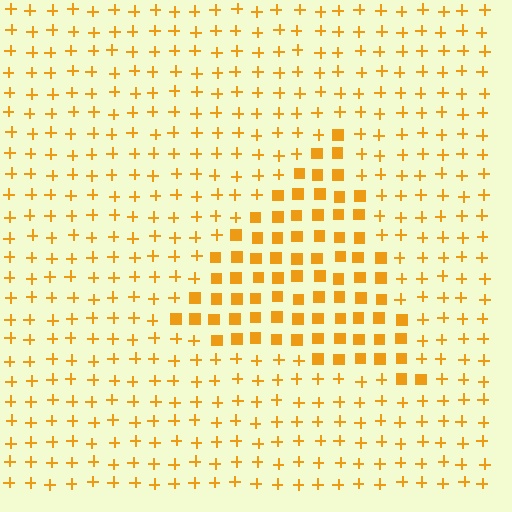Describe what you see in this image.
The image is filled with small orange elements arranged in a uniform grid. A triangle-shaped region contains squares, while the surrounding area contains plus signs. The boundary is defined purely by the change in element shape.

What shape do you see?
I see a triangle.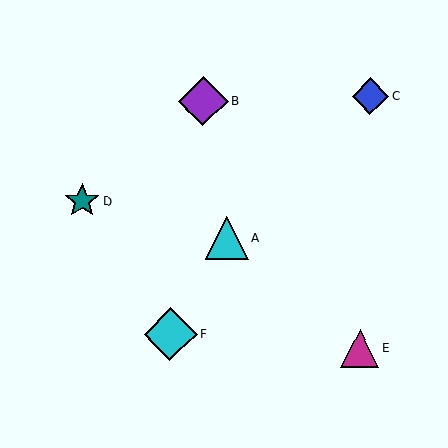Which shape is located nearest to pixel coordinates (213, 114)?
The purple diamond (labeled B) at (203, 101) is nearest to that location.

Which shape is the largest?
The cyan diamond (labeled F) is the largest.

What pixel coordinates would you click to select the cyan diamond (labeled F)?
Click at (170, 334) to select the cyan diamond F.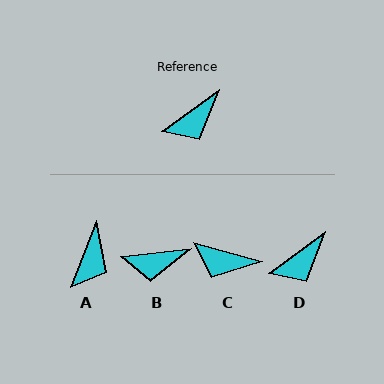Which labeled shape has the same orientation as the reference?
D.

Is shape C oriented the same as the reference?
No, it is off by about 52 degrees.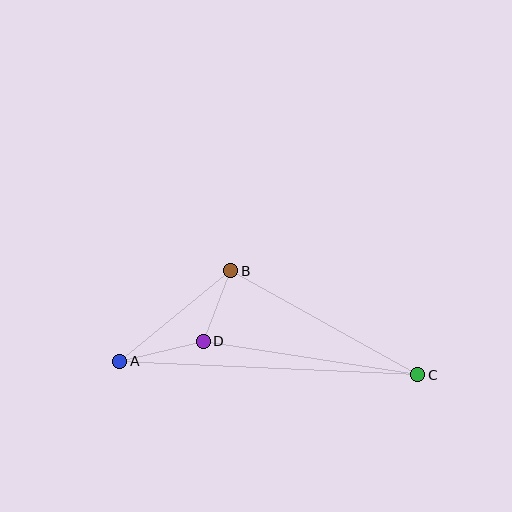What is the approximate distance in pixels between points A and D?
The distance between A and D is approximately 86 pixels.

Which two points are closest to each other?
Points B and D are closest to each other.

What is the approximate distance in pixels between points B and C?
The distance between B and C is approximately 214 pixels.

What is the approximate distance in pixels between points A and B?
The distance between A and B is approximately 143 pixels.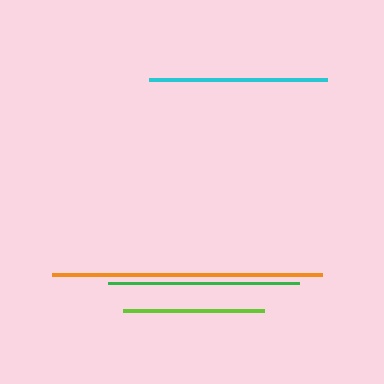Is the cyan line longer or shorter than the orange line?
The orange line is longer than the cyan line.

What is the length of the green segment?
The green segment is approximately 191 pixels long.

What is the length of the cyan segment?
The cyan segment is approximately 177 pixels long.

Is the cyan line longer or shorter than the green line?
The green line is longer than the cyan line.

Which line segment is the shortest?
The lime line is the shortest at approximately 141 pixels.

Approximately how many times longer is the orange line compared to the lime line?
The orange line is approximately 1.9 times the length of the lime line.